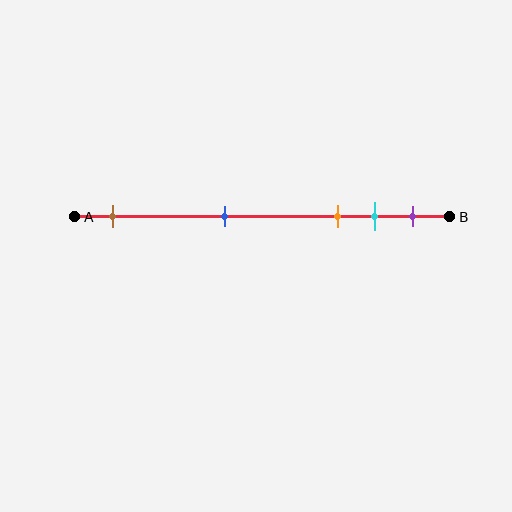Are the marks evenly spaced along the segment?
No, the marks are not evenly spaced.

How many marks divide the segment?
There are 5 marks dividing the segment.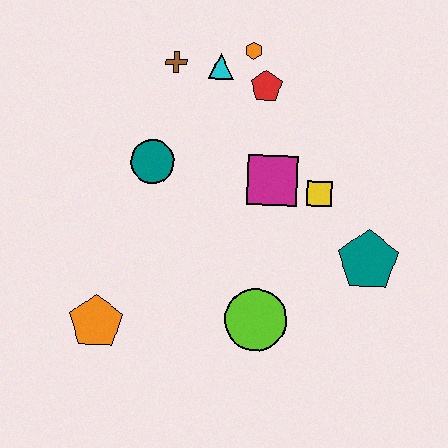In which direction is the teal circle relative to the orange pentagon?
The teal circle is above the orange pentagon.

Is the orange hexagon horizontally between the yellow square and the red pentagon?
No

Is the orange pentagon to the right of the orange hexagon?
No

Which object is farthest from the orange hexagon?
The orange pentagon is farthest from the orange hexagon.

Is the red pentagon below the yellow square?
No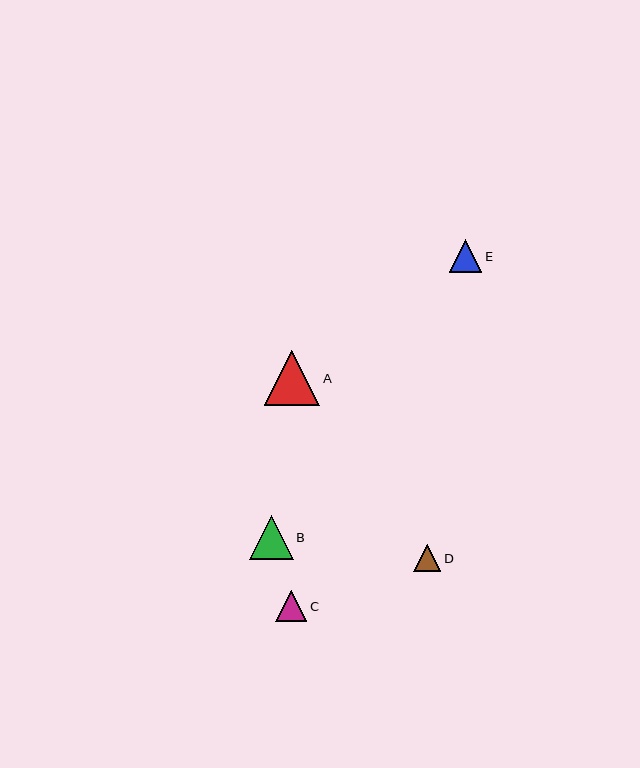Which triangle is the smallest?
Triangle D is the smallest with a size of approximately 27 pixels.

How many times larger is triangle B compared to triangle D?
Triangle B is approximately 1.6 times the size of triangle D.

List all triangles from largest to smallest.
From largest to smallest: A, B, E, C, D.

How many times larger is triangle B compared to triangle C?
Triangle B is approximately 1.4 times the size of triangle C.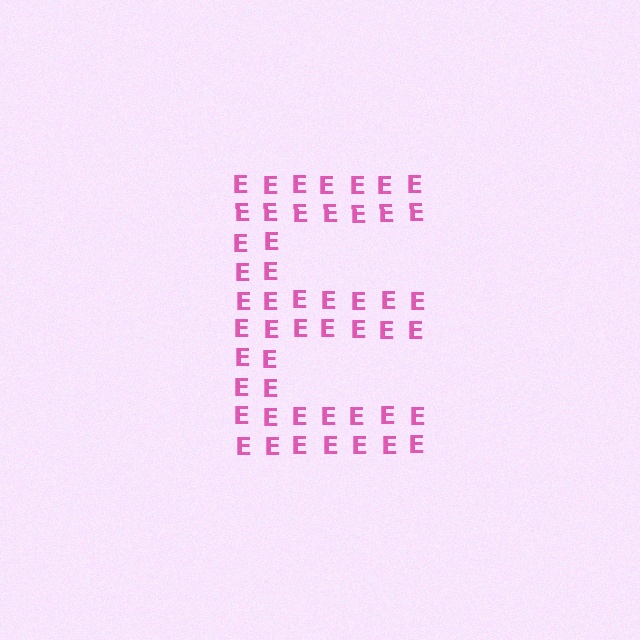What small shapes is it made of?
It is made of small letter E's.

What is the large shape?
The large shape is the letter E.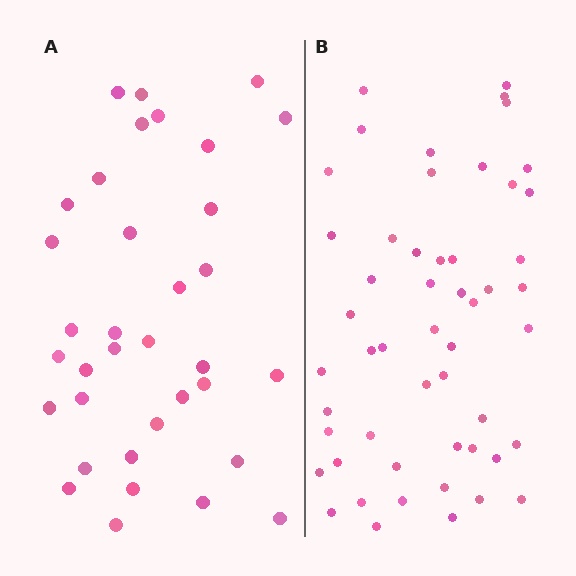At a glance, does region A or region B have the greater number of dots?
Region B (the right region) has more dots.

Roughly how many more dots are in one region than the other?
Region B has approximately 15 more dots than region A.